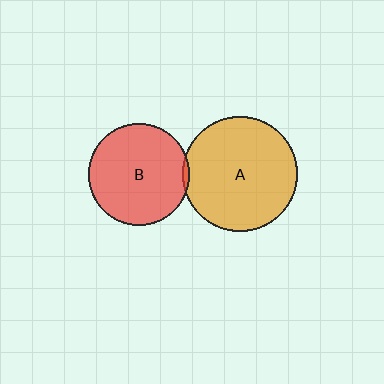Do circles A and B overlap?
Yes.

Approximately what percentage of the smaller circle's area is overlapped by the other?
Approximately 5%.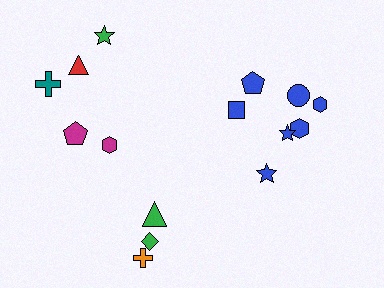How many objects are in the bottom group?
There are 3 objects.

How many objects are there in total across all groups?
There are 15 objects.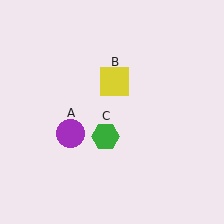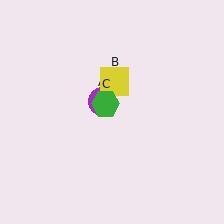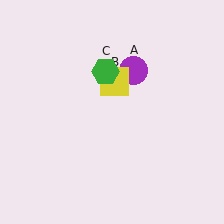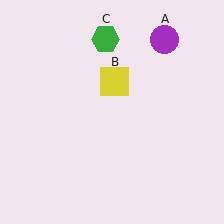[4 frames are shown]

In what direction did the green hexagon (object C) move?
The green hexagon (object C) moved up.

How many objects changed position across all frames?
2 objects changed position: purple circle (object A), green hexagon (object C).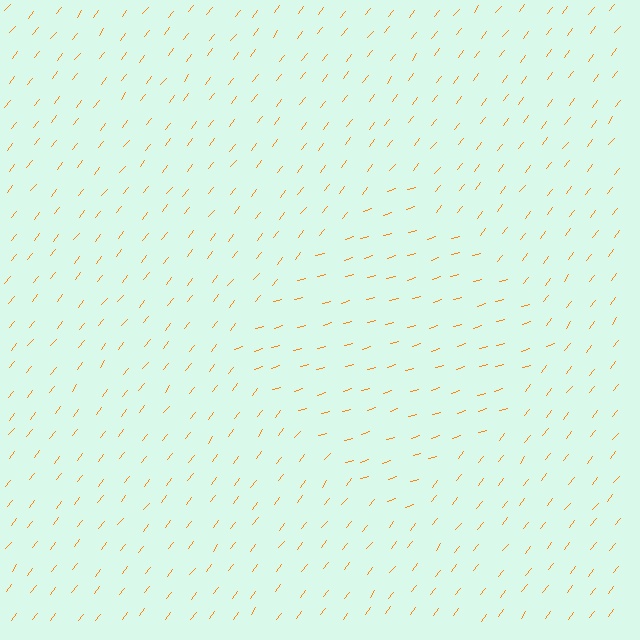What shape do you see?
I see a diamond.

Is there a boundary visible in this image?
Yes, there is a texture boundary formed by a change in line orientation.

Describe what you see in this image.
The image is filled with small orange line segments. A diamond region in the image has lines oriented differently from the surrounding lines, creating a visible texture boundary.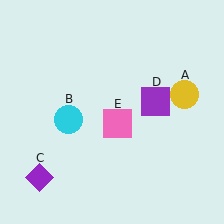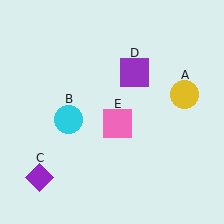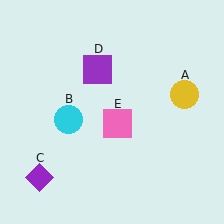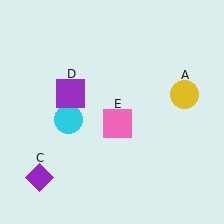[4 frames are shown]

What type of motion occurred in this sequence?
The purple square (object D) rotated counterclockwise around the center of the scene.